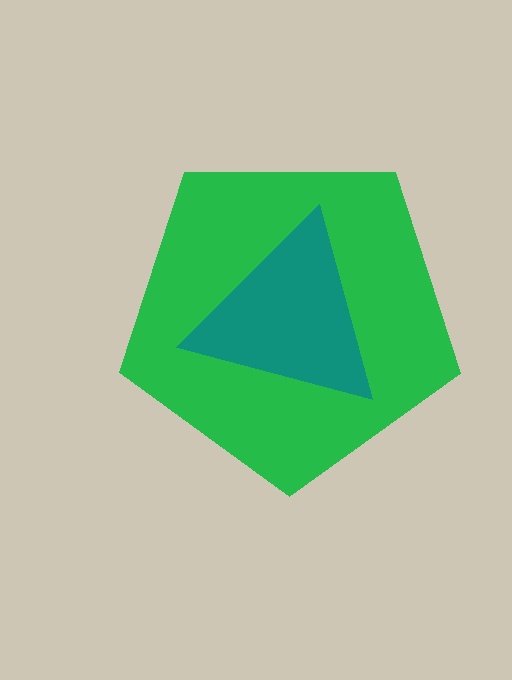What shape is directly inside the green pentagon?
The teal triangle.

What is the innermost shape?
The teal triangle.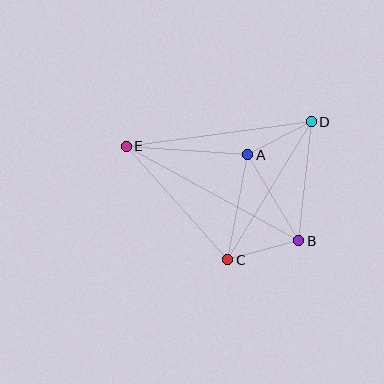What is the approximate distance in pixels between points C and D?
The distance between C and D is approximately 161 pixels.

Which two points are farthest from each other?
Points B and E are farthest from each other.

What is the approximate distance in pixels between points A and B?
The distance between A and B is approximately 100 pixels.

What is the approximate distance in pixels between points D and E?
The distance between D and E is approximately 187 pixels.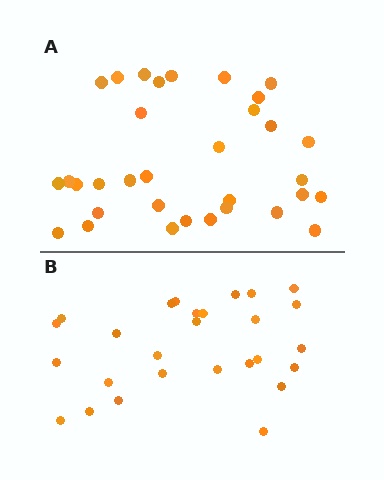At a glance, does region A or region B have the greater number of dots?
Region A (the top region) has more dots.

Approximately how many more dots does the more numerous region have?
Region A has about 6 more dots than region B.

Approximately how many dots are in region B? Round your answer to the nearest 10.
About 30 dots. (The exact count is 27, which rounds to 30.)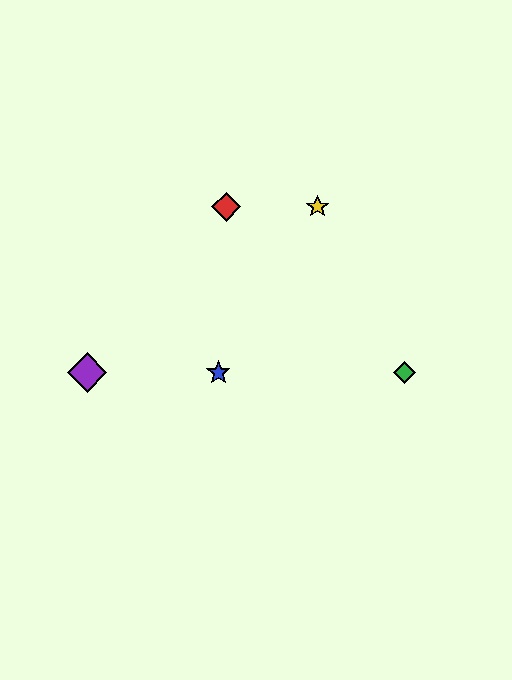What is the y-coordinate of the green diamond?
The green diamond is at y≈373.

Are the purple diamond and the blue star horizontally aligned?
Yes, both are at y≈373.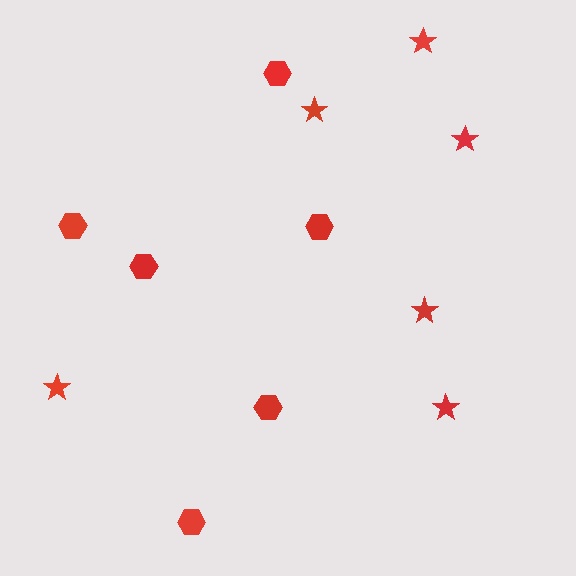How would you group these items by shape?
There are 2 groups: one group of hexagons (6) and one group of stars (6).